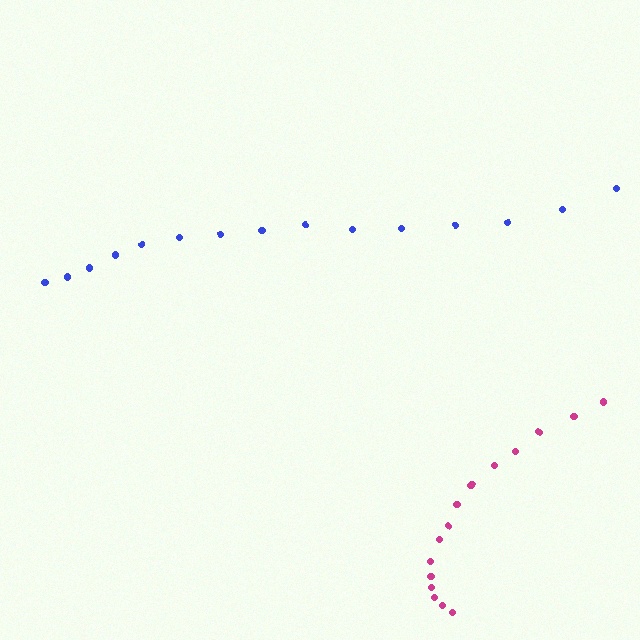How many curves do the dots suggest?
There are 2 distinct paths.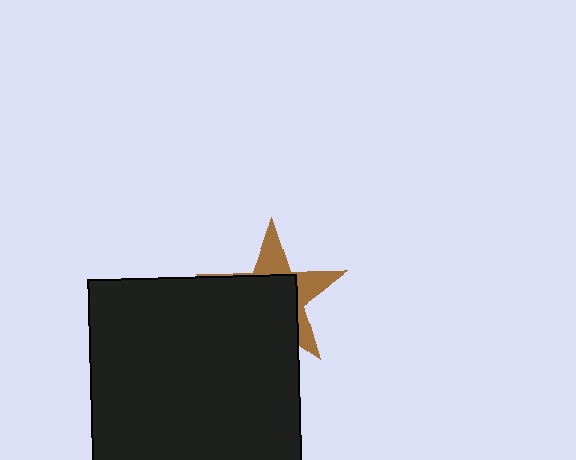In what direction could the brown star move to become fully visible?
The brown star could move toward the upper-right. That would shift it out from behind the black square entirely.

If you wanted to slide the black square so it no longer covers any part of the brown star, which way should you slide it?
Slide it toward the lower-left — that is the most direct way to separate the two shapes.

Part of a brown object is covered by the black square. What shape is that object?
It is a star.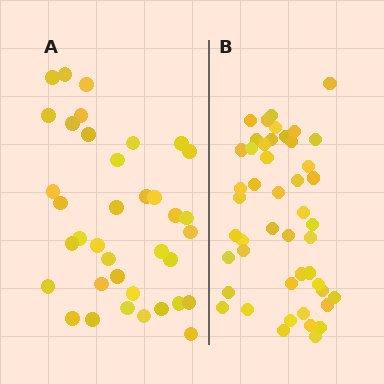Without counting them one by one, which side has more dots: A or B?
Region B (the right region) has more dots.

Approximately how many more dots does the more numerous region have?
Region B has roughly 10 or so more dots than region A.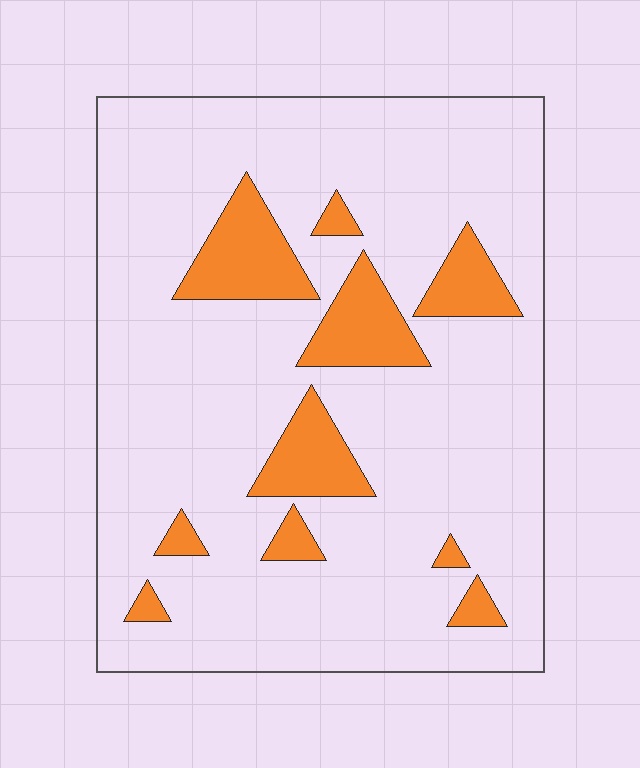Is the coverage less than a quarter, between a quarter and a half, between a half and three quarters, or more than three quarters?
Less than a quarter.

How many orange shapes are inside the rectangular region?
10.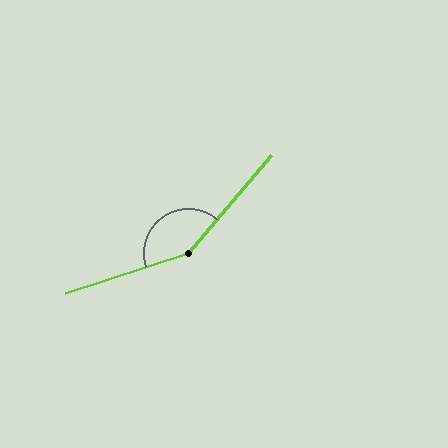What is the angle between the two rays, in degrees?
Approximately 148 degrees.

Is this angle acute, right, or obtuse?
It is obtuse.